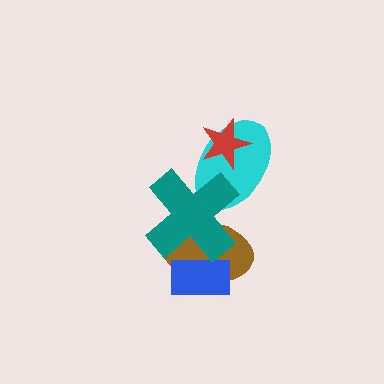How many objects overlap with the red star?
1 object overlaps with the red star.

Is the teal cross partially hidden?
No, no other shape covers it.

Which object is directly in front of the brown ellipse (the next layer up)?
The blue rectangle is directly in front of the brown ellipse.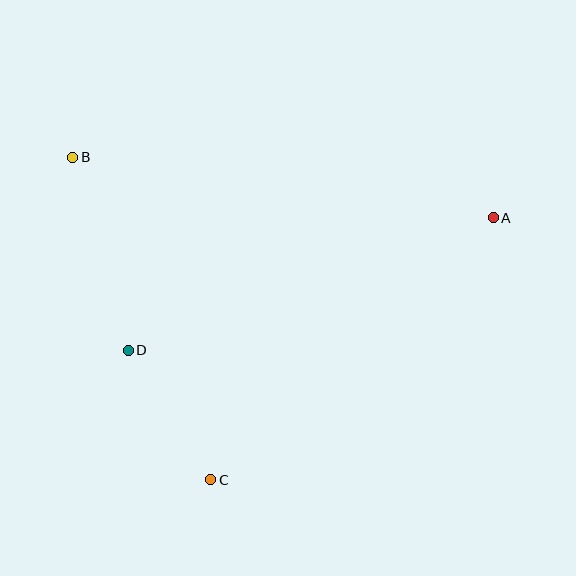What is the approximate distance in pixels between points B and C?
The distance between B and C is approximately 351 pixels.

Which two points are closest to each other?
Points C and D are closest to each other.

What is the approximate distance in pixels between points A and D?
The distance between A and D is approximately 388 pixels.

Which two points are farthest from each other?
Points A and B are farthest from each other.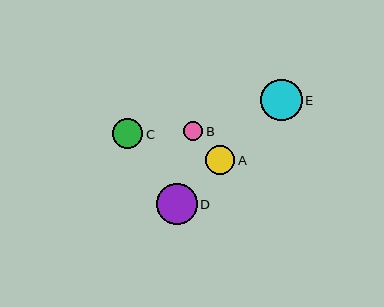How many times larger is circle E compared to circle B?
Circle E is approximately 2.2 times the size of circle B.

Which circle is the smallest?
Circle B is the smallest with a size of approximately 19 pixels.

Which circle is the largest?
Circle E is the largest with a size of approximately 41 pixels.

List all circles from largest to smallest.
From largest to smallest: E, D, C, A, B.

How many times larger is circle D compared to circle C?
Circle D is approximately 1.3 times the size of circle C.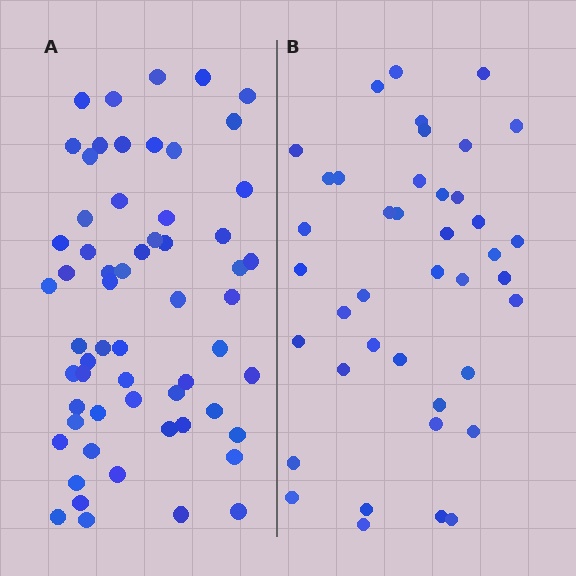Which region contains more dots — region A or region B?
Region A (the left region) has more dots.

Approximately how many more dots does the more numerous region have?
Region A has approximately 20 more dots than region B.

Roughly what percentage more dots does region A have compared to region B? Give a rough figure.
About 45% more.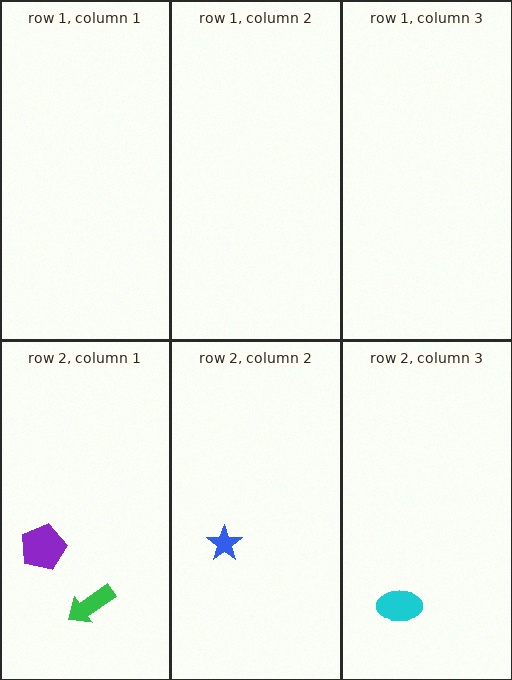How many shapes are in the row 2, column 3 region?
1.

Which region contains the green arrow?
The row 2, column 1 region.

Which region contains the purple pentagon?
The row 2, column 1 region.